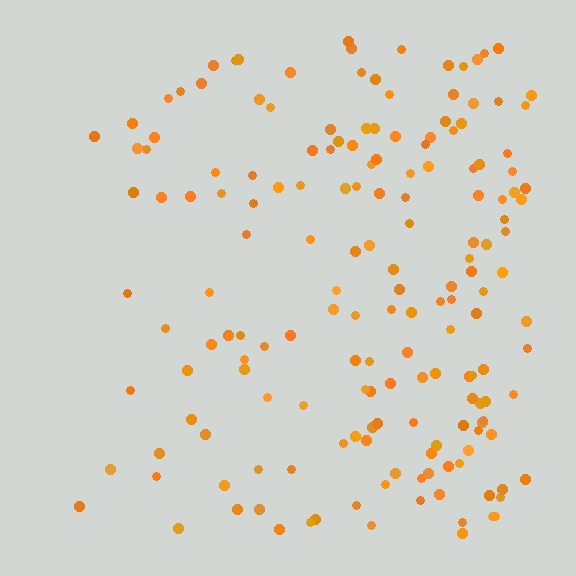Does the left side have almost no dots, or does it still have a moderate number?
Still a moderate number, just noticeably fewer than the right.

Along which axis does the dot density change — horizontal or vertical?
Horizontal.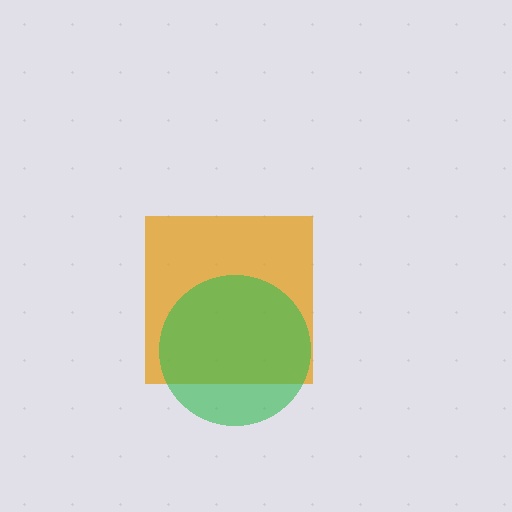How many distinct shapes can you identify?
There are 2 distinct shapes: an orange square, a green circle.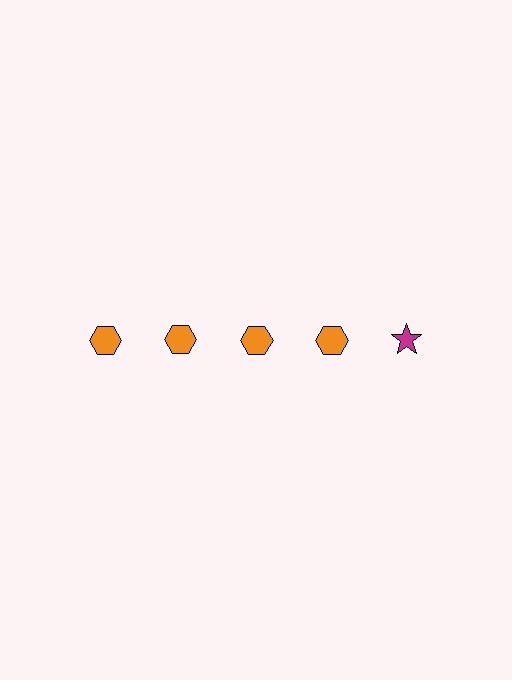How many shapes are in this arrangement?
There are 5 shapes arranged in a grid pattern.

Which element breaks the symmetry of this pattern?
The magenta star in the top row, rightmost column breaks the symmetry. All other shapes are orange hexagons.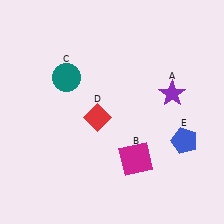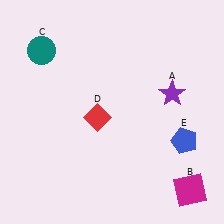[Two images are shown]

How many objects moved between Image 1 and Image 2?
2 objects moved between the two images.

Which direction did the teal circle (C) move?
The teal circle (C) moved up.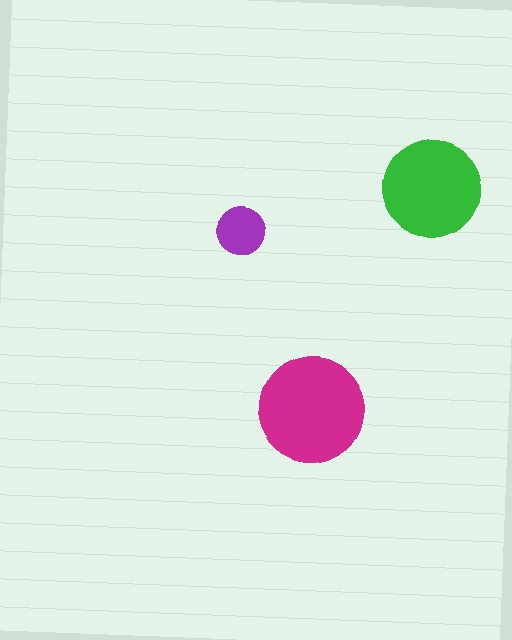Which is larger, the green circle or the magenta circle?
The magenta one.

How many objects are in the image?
There are 3 objects in the image.